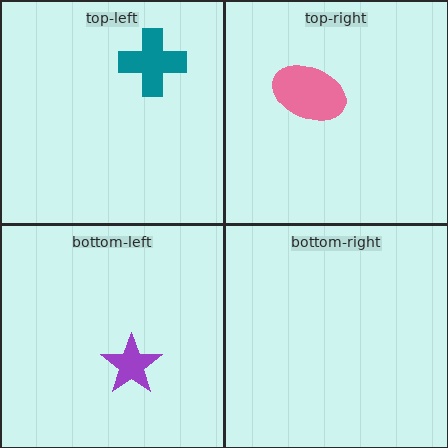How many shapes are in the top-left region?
1.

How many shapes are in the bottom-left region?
1.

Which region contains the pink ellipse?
The top-right region.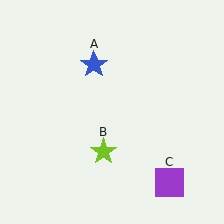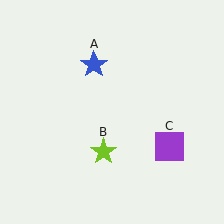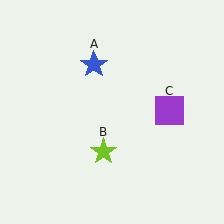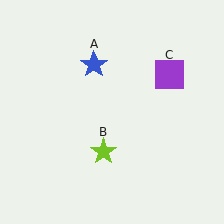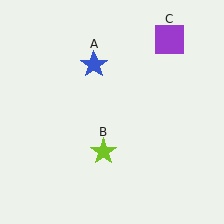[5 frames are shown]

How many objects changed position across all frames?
1 object changed position: purple square (object C).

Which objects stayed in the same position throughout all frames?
Blue star (object A) and lime star (object B) remained stationary.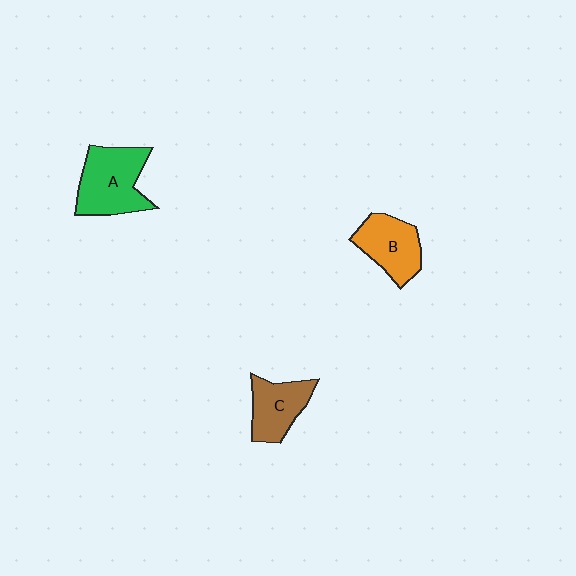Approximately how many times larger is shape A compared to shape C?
Approximately 1.4 times.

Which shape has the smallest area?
Shape C (brown).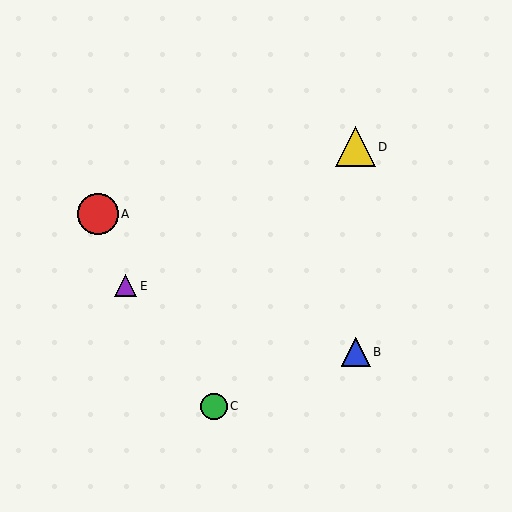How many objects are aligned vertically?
2 objects (B, D) are aligned vertically.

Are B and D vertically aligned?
Yes, both are at x≈356.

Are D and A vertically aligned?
No, D is at x≈356 and A is at x≈98.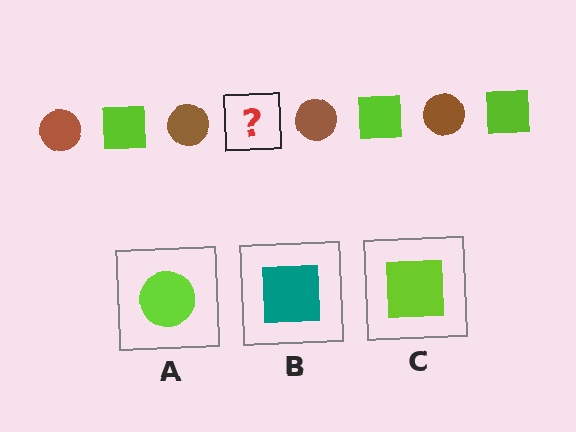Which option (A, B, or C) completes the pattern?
C.